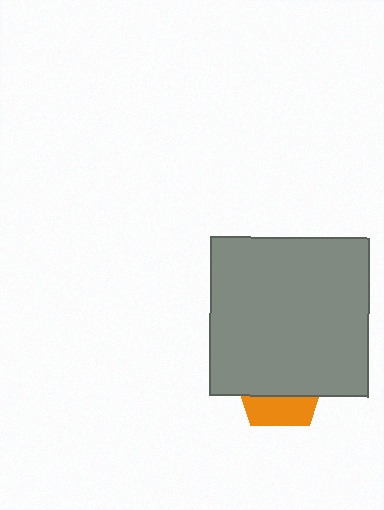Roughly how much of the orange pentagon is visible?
A small part of it is visible (roughly 34%).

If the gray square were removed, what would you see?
You would see the complete orange pentagon.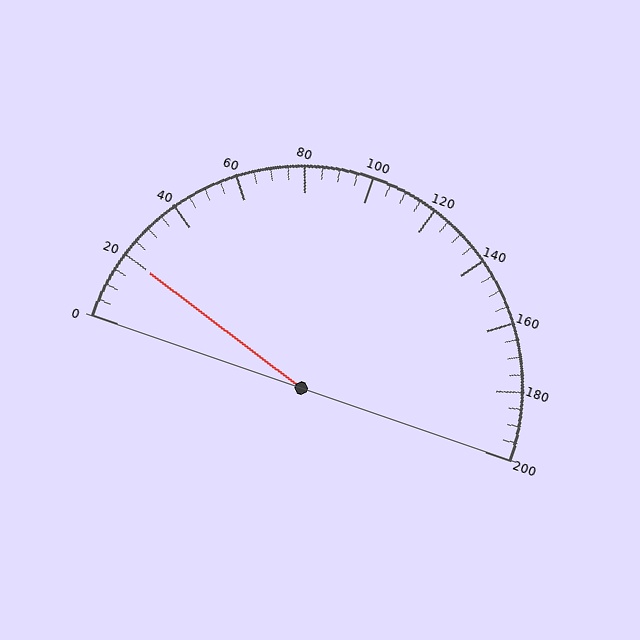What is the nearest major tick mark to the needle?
The nearest major tick mark is 20.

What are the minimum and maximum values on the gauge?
The gauge ranges from 0 to 200.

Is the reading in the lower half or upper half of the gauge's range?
The reading is in the lower half of the range (0 to 200).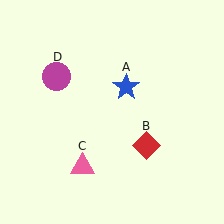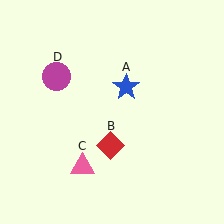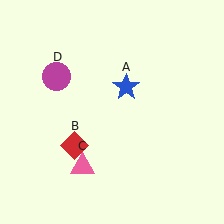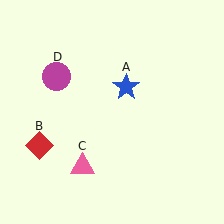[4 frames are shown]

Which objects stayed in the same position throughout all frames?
Blue star (object A) and pink triangle (object C) and magenta circle (object D) remained stationary.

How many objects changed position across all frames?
1 object changed position: red diamond (object B).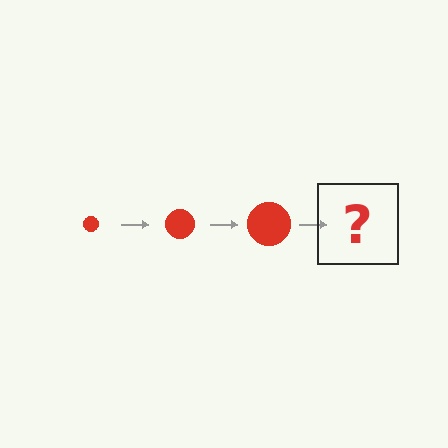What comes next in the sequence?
The next element should be a red circle, larger than the previous one.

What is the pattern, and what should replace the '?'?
The pattern is that the circle gets progressively larger each step. The '?' should be a red circle, larger than the previous one.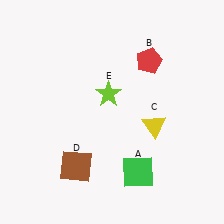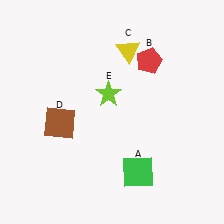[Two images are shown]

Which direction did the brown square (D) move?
The brown square (D) moved up.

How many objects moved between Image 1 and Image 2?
2 objects moved between the two images.